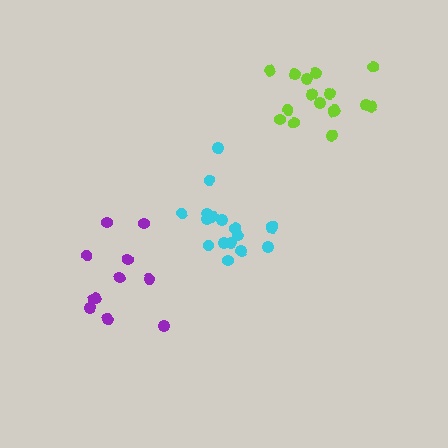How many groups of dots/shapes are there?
There are 3 groups.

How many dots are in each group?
Group 1: 16 dots, Group 2: 12 dots, Group 3: 17 dots (45 total).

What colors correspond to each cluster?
The clusters are colored: lime, purple, cyan.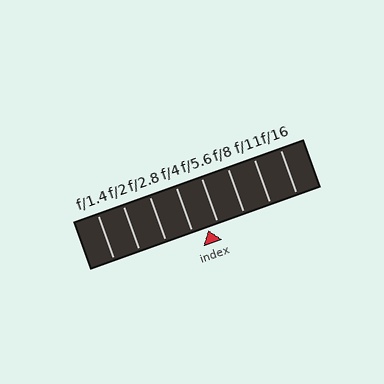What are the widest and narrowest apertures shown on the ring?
The widest aperture shown is f/1.4 and the narrowest is f/16.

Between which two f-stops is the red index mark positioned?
The index mark is between f/4 and f/5.6.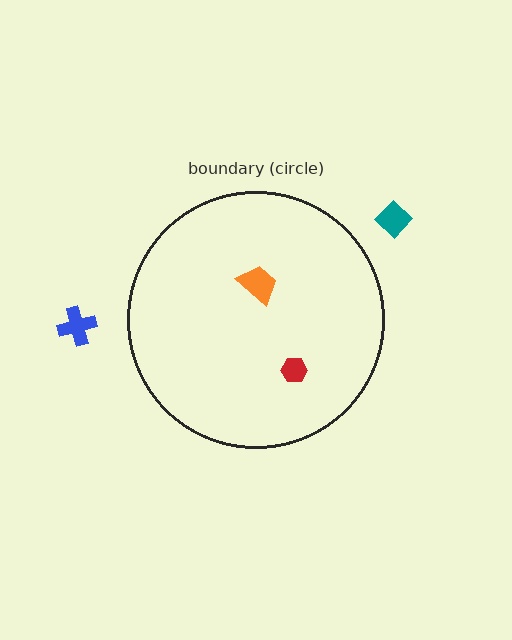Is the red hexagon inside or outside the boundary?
Inside.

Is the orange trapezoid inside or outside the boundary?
Inside.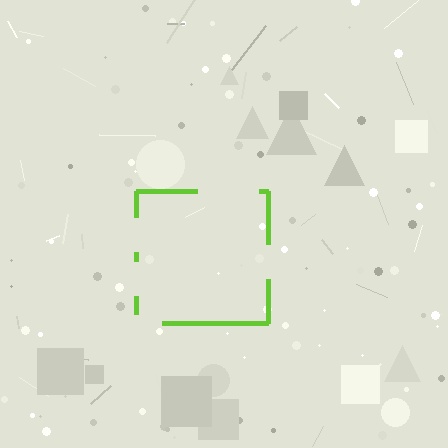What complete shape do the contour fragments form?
The contour fragments form a square.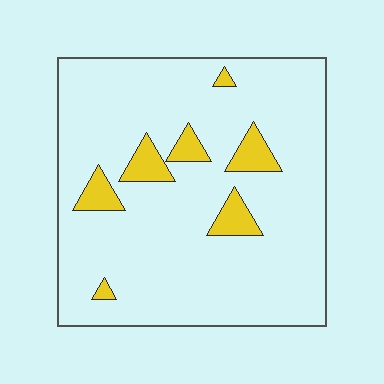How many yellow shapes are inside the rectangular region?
7.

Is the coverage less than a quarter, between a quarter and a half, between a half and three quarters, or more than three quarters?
Less than a quarter.